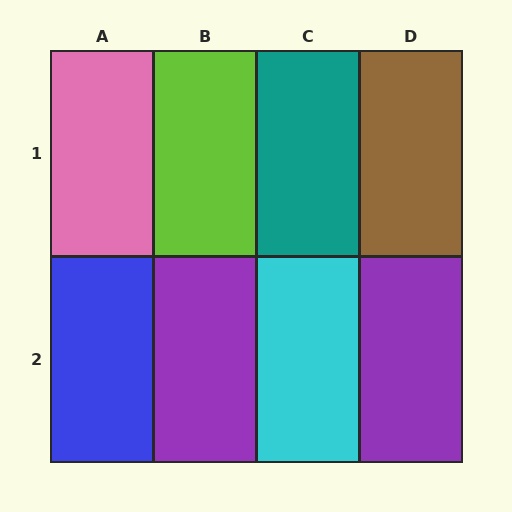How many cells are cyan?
1 cell is cyan.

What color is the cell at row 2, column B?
Purple.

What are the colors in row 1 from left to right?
Pink, lime, teal, brown.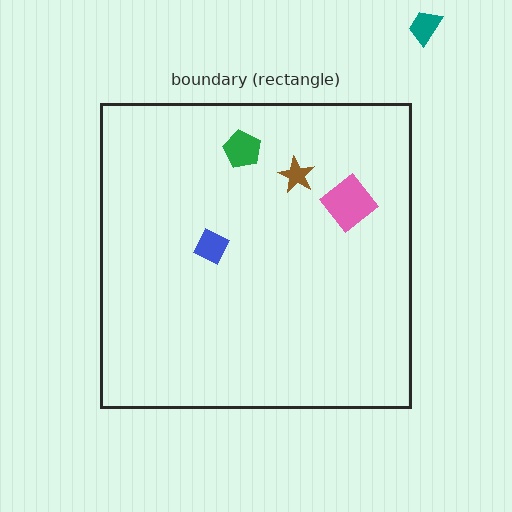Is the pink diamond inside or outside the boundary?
Inside.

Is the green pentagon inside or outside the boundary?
Inside.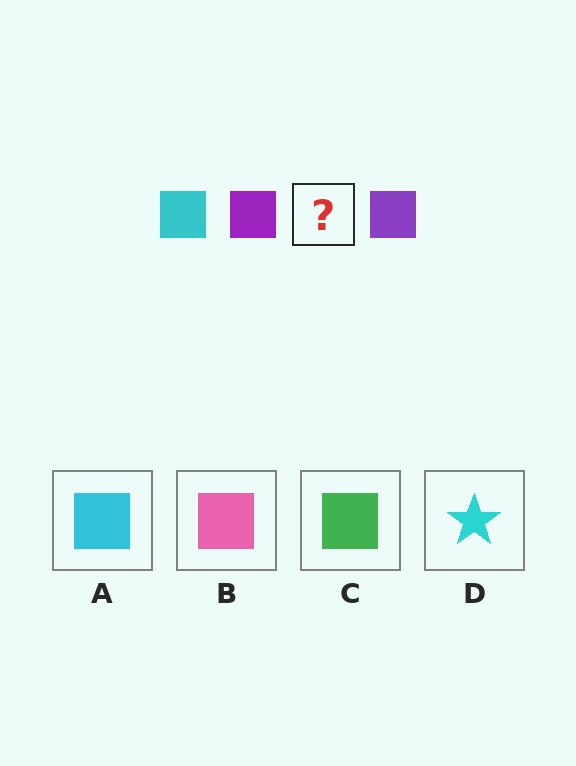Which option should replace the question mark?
Option A.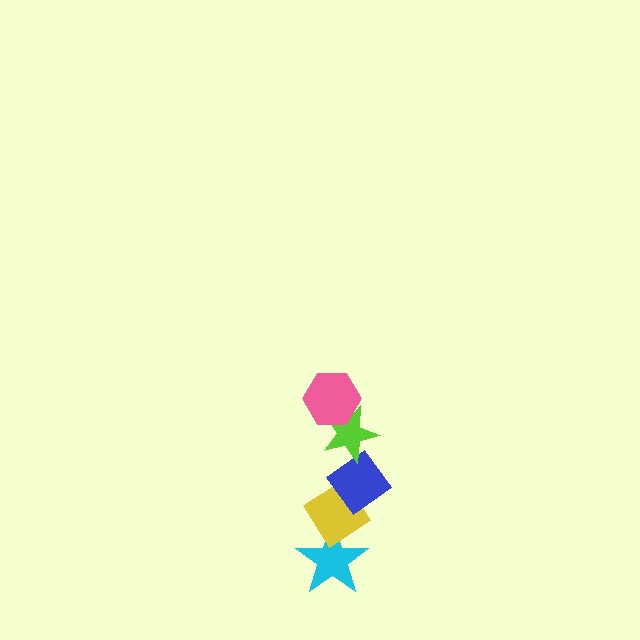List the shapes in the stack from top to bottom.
From top to bottom: the pink hexagon, the lime star, the blue diamond, the yellow diamond, the cyan star.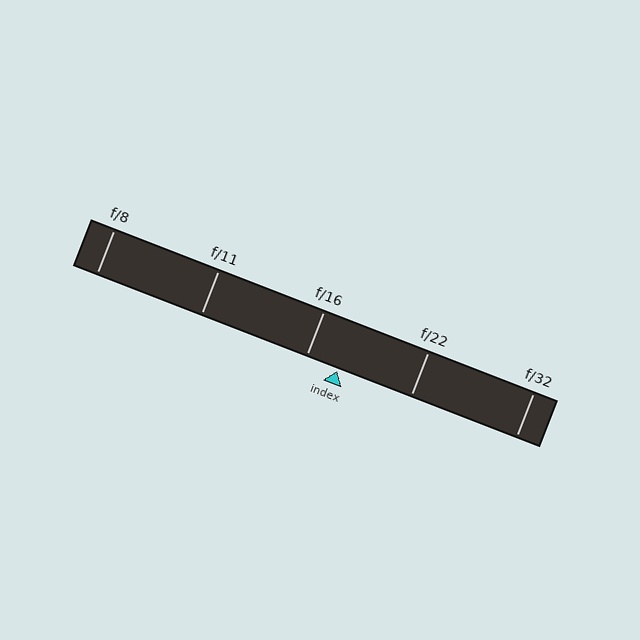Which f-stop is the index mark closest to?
The index mark is closest to f/16.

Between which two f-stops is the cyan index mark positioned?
The index mark is between f/16 and f/22.